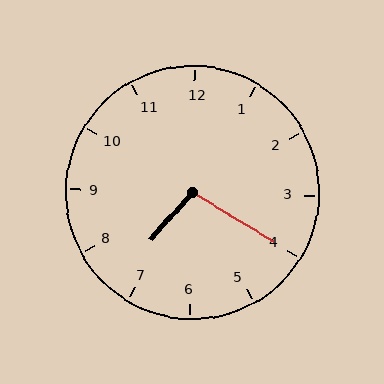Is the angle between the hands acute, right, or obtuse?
It is obtuse.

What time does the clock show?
7:20.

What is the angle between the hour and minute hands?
Approximately 100 degrees.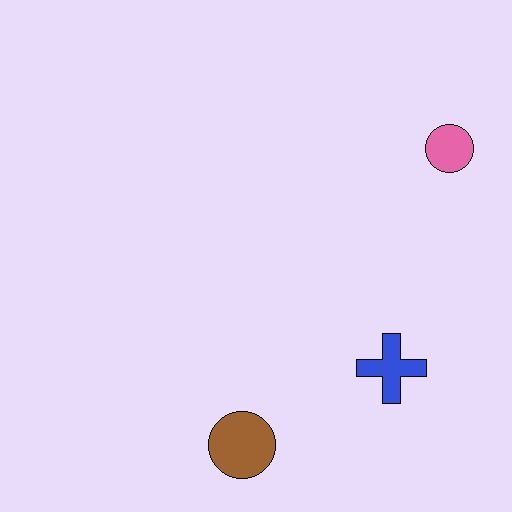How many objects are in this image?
There are 3 objects.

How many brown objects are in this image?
There is 1 brown object.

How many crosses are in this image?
There is 1 cross.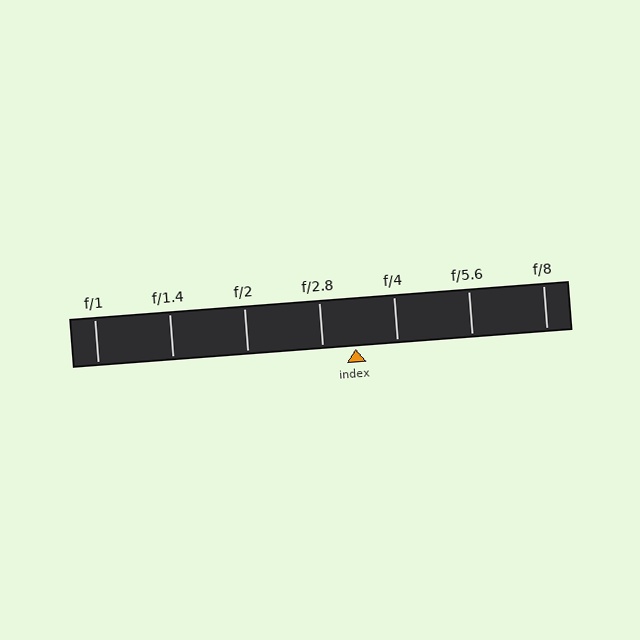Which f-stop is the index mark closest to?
The index mark is closest to f/2.8.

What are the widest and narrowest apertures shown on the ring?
The widest aperture shown is f/1 and the narrowest is f/8.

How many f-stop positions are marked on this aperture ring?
There are 7 f-stop positions marked.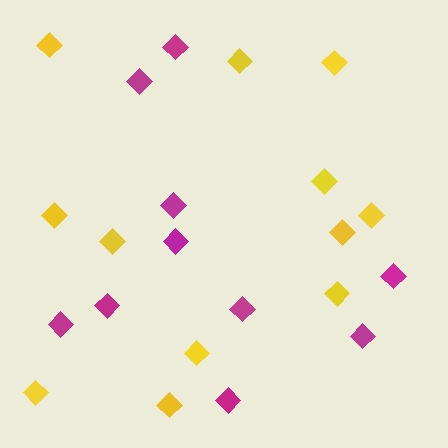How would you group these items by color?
There are 2 groups: one group of magenta diamonds (10) and one group of yellow diamonds (12).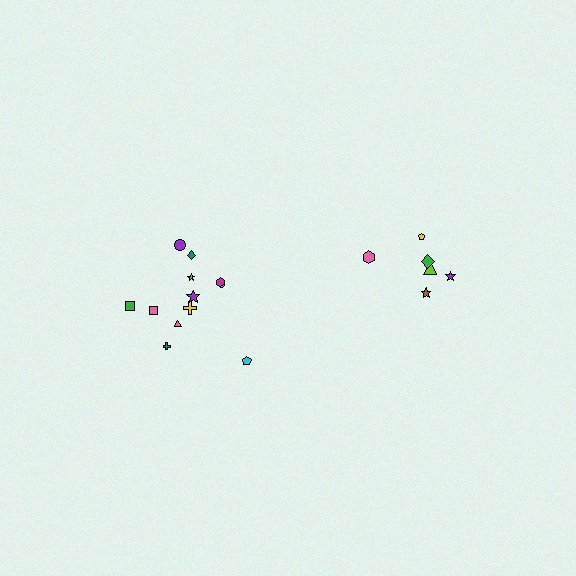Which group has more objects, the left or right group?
The left group.